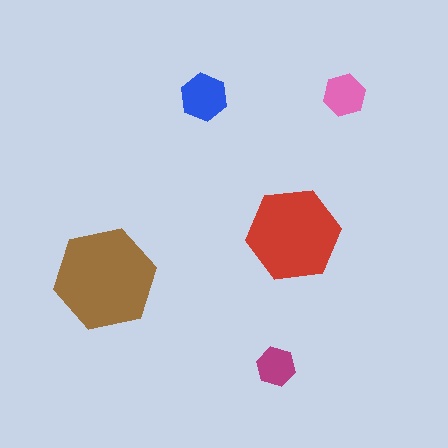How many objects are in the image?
There are 5 objects in the image.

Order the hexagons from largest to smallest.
the brown one, the red one, the blue one, the pink one, the magenta one.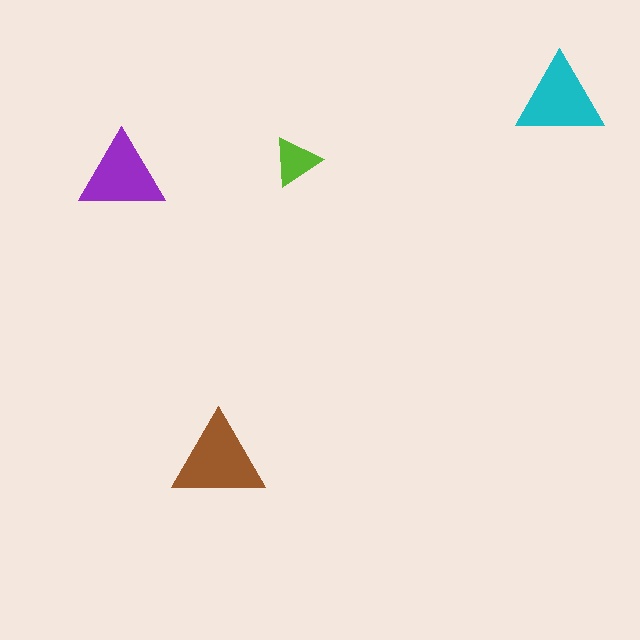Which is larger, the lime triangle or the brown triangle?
The brown one.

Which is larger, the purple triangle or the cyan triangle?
The cyan one.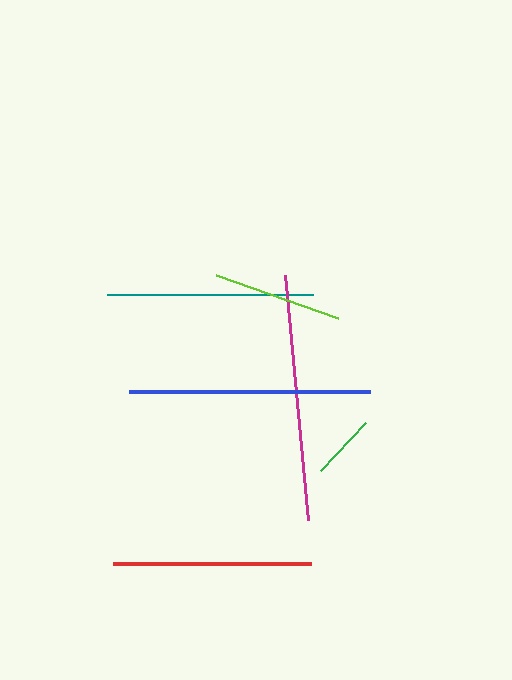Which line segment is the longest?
The magenta line is the longest at approximately 245 pixels.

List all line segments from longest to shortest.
From longest to shortest: magenta, blue, teal, red, lime, green.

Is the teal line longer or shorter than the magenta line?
The magenta line is longer than the teal line.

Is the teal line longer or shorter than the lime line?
The teal line is longer than the lime line.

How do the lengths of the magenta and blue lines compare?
The magenta and blue lines are approximately the same length.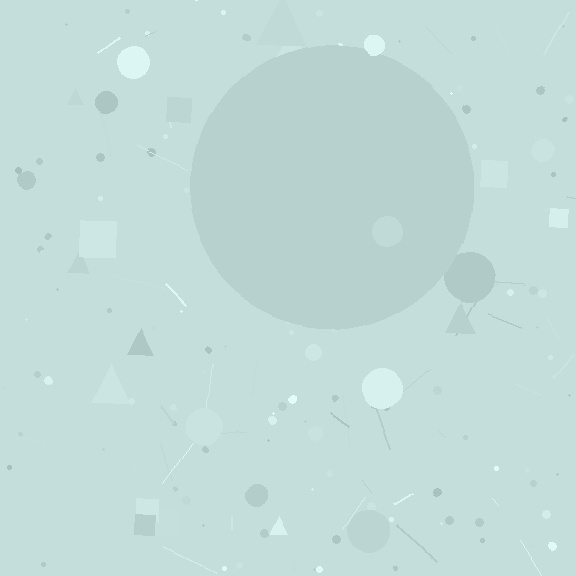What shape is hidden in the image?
A circle is hidden in the image.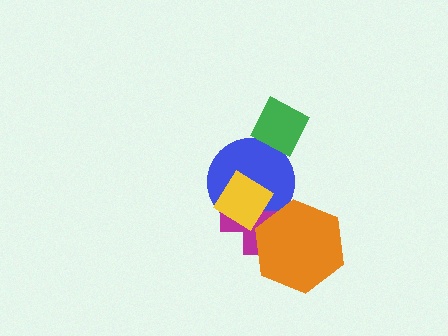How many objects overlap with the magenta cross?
3 objects overlap with the magenta cross.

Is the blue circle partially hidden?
Yes, it is partially covered by another shape.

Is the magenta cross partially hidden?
Yes, it is partially covered by another shape.